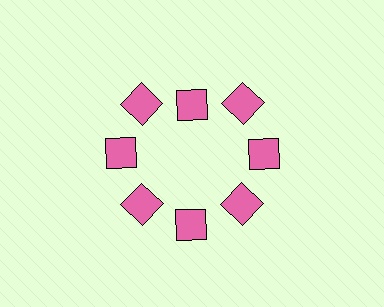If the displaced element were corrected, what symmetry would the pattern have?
It would have 8-fold rotational symmetry — the pattern would map onto itself every 45 degrees.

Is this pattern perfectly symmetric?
No. The 8 pink squares are arranged in a ring, but one element near the 12 o'clock position is pulled inward toward the center, breaking the 8-fold rotational symmetry.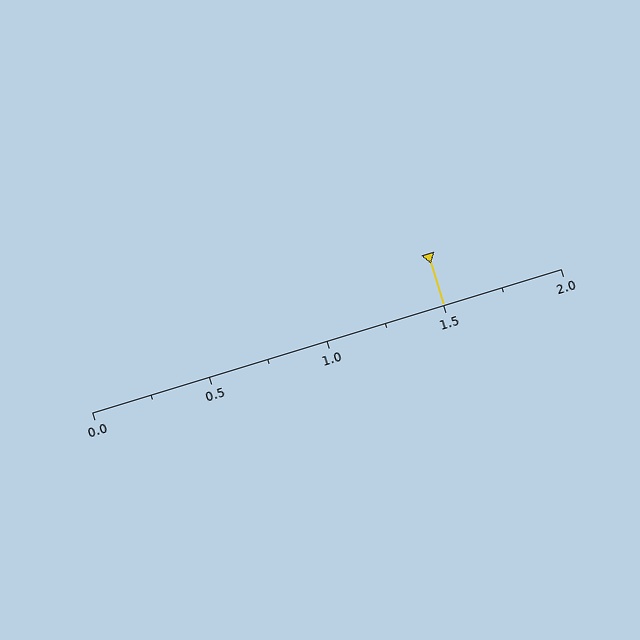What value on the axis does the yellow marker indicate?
The marker indicates approximately 1.5.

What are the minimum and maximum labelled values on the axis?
The axis runs from 0.0 to 2.0.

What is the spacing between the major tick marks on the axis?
The major ticks are spaced 0.5 apart.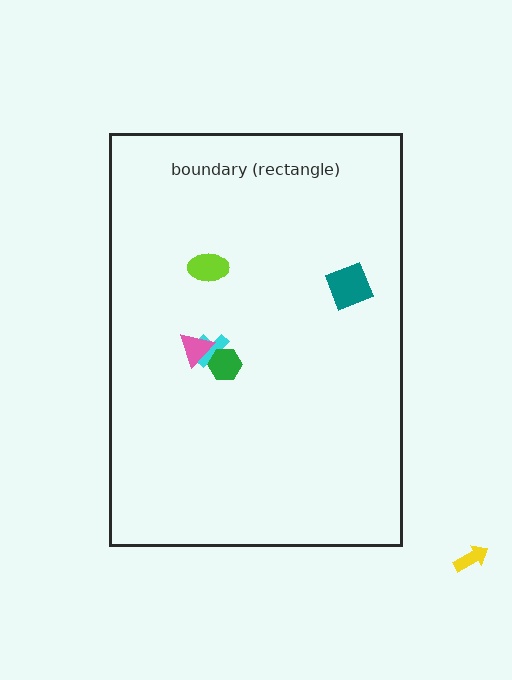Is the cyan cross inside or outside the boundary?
Inside.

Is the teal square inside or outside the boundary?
Inside.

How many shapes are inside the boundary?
5 inside, 1 outside.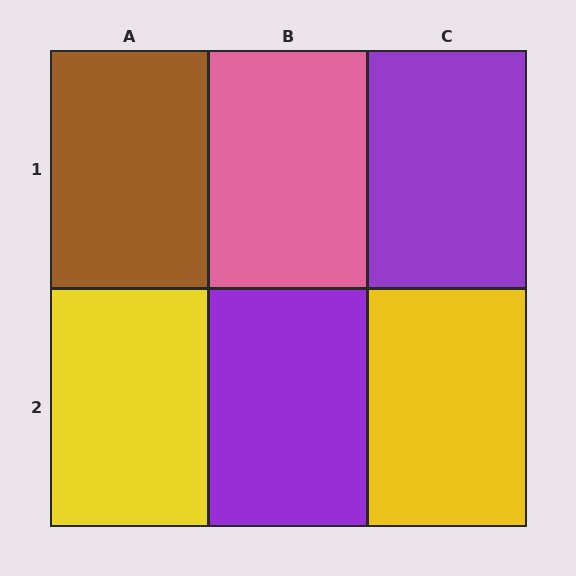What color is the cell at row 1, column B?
Pink.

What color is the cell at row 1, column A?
Brown.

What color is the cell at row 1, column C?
Purple.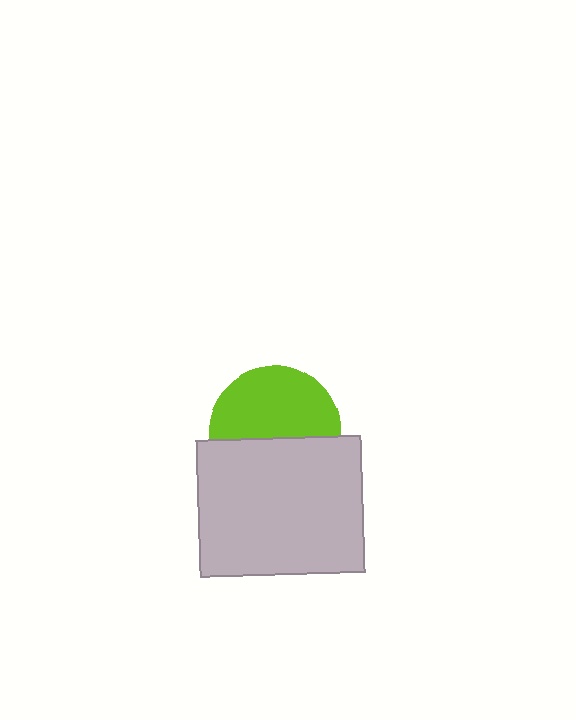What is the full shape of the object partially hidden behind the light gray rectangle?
The partially hidden object is a lime circle.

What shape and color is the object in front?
The object in front is a light gray rectangle.